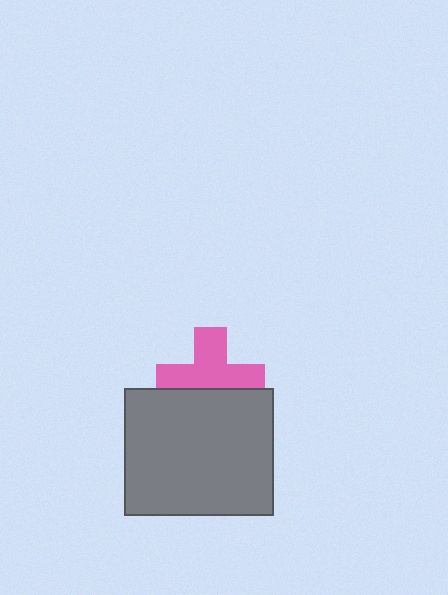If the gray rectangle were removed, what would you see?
You would see the complete pink cross.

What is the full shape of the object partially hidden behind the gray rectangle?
The partially hidden object is a pink cross.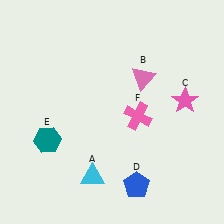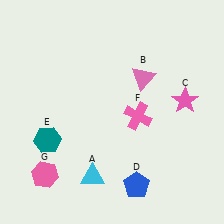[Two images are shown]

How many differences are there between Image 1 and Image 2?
There is 1 difference between the two images.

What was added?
A pink hexagon (G) was added in Image 2.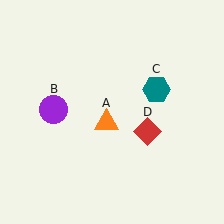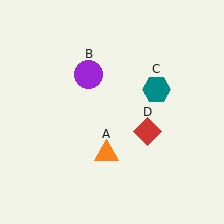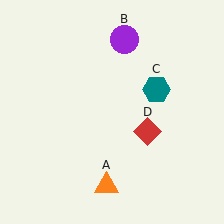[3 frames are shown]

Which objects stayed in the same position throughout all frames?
Teal hexagon (object C) and red diamond (object D) remained stationary.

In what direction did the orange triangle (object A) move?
The orange triangle (object A) moved down.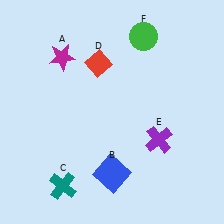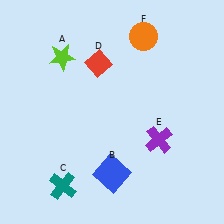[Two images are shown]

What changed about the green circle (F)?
In Image 1, F is green. In Image 2, it changed to orange.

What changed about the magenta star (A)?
In Image 1, A is magenta. In Image 2, it changed to lime.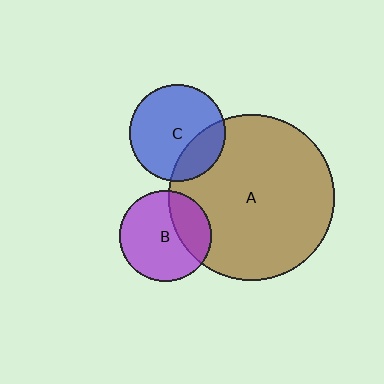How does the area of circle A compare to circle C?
Approximately 3.0 times.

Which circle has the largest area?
Circle A (brown).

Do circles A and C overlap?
Yes.